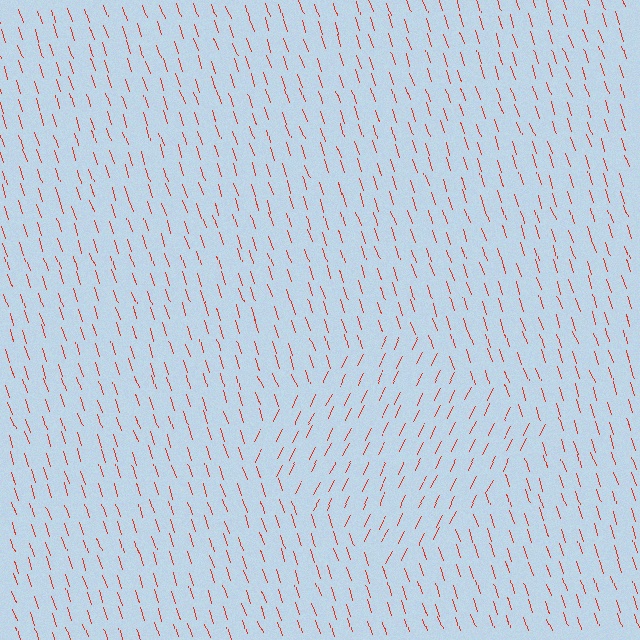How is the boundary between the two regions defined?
The boundary is defined purely by a change in line orientation (approximately 45 degrees difference). All lines are the same color and thickness.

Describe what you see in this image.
The image is filled with small red line segments. A diamond region in the image has lines oriented differently from the surrounding lines, creating a visible texture boundary.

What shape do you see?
I see a diamond.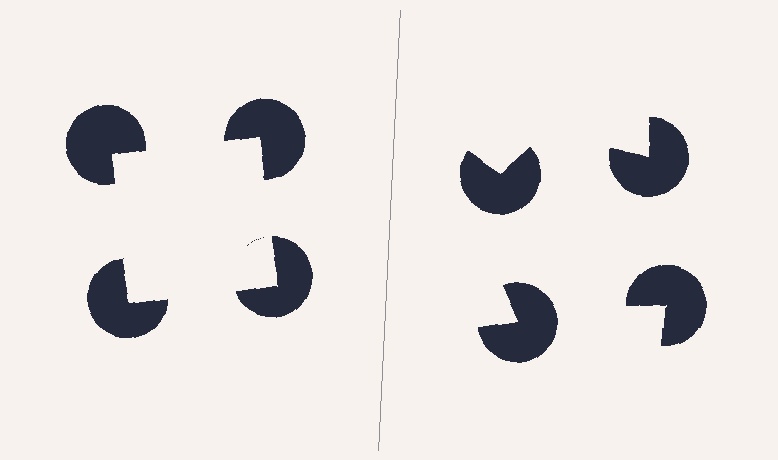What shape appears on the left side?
An illusory square.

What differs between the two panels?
The pac-man discs are positioned identically on both sides; only the wedge orientations differ. On the left they align to a square; on the right they are misaligned.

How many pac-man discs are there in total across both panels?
8 — 4 on each side.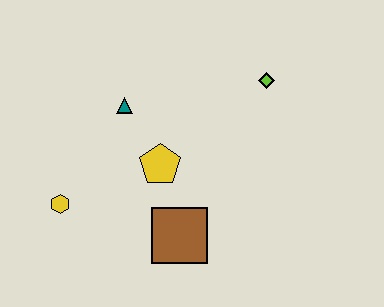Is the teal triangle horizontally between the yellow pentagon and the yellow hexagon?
Yes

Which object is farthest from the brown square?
The lime diamond is farthest from the brown square.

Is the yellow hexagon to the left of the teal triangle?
Yes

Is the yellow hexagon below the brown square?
No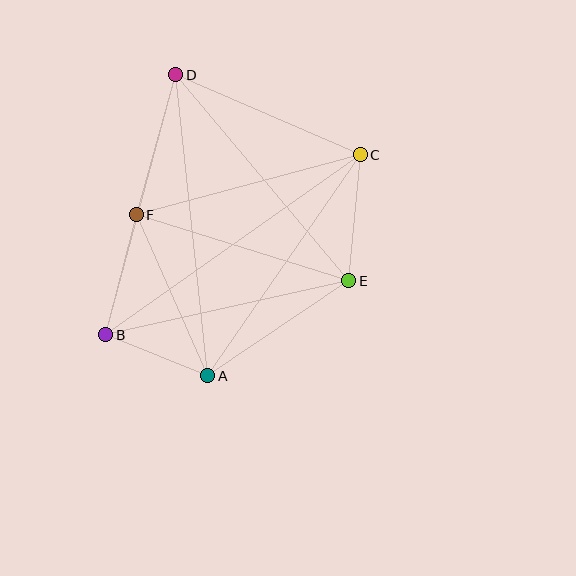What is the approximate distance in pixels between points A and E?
The distance between A and E is approximately 170 pixels.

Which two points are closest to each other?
Points A and B are closest to each other.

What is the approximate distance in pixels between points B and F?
The distance between B and F is approximately 124 pixels.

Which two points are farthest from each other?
Points B and C are farthest from each other.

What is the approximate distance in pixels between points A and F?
The distance between A and F is approximately 176 pixels.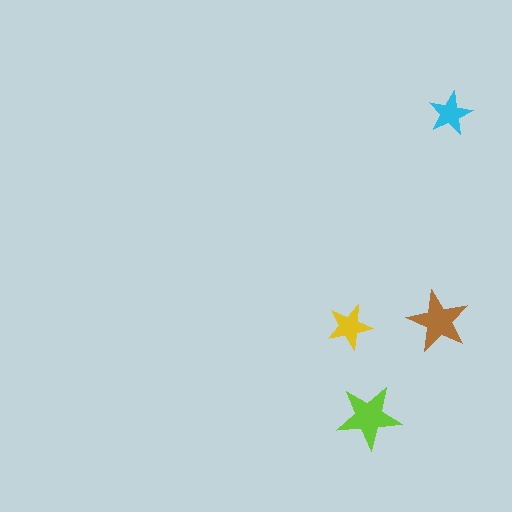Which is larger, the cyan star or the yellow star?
The yellow one.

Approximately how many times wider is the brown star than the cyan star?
About 1.5 times wider.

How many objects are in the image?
There are 4 objects in the image.